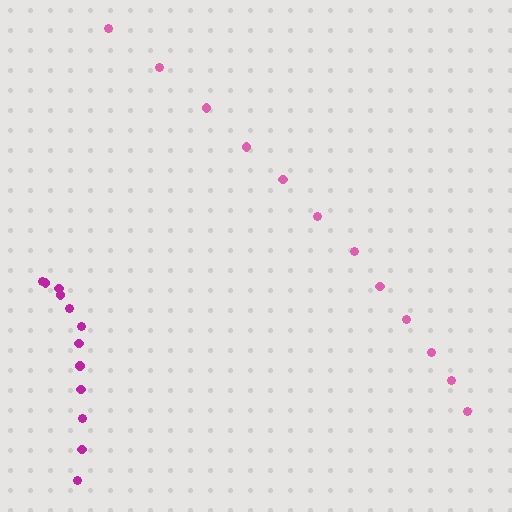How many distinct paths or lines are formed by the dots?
There are 2 distinct paths.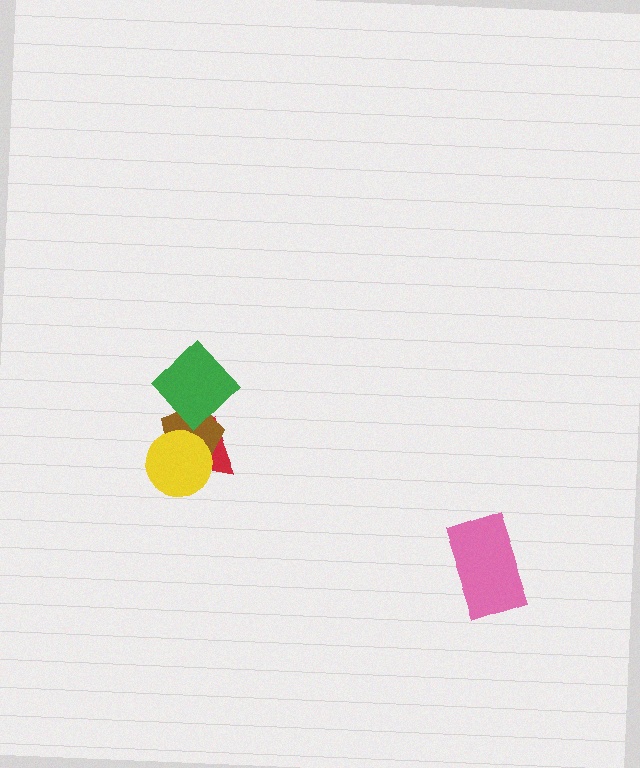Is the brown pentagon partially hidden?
Yes, it is partially covered by another shape.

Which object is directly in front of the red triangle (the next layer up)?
The brown pentagon is directly in front of the red triangle.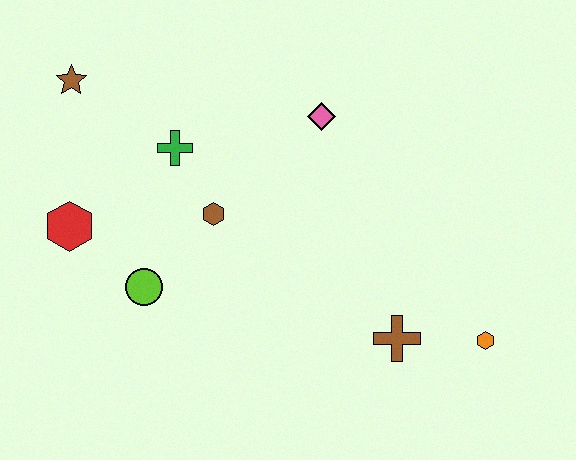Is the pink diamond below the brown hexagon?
No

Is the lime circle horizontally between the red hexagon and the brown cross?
Yes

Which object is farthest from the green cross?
The orange hexagon is farthest from the green cross.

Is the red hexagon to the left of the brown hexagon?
Yes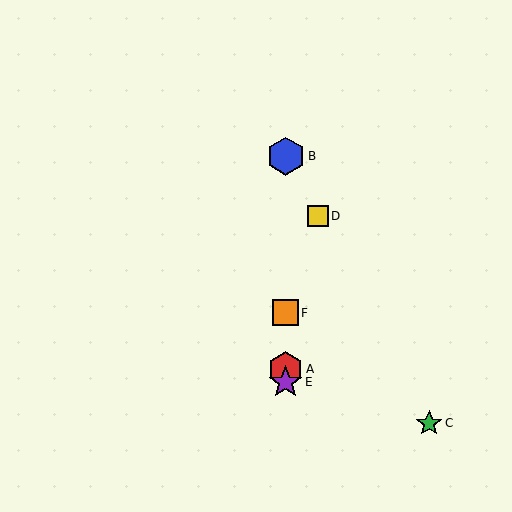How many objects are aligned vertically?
4 objects (A, B, E, F) are aligned vertically.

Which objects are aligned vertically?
Objects A, B, E, F are aligned vertically.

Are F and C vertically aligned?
No, F is at x≈286 and C is at x≈429.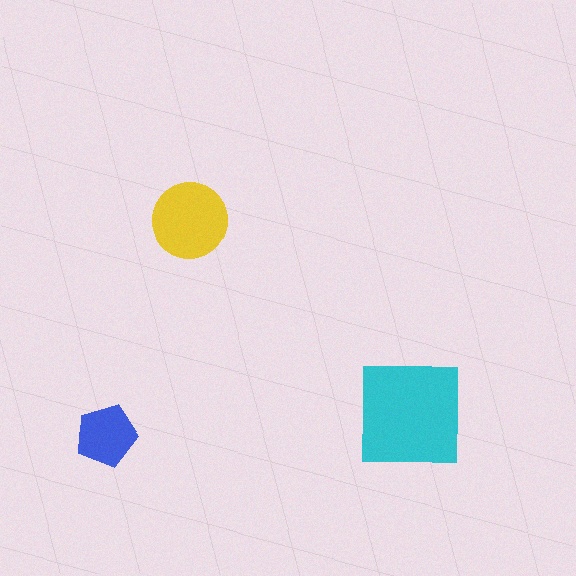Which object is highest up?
The yellow circle is topmost.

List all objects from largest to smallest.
The cyan square, the yellow circle, the blue pentagon.